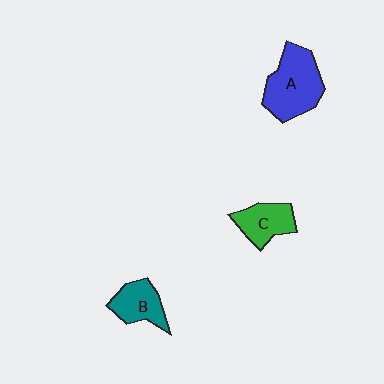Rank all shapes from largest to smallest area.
From largest to smallest: A (blue), C (green), B (teal).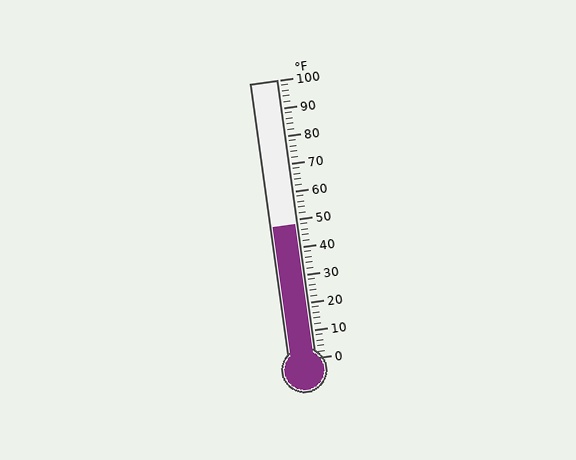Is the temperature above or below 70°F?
The temperature is below 70°F.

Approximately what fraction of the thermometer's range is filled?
The thermometer is filled to approximately 50% of its range.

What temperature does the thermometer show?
The thermometer shows approximately 48°F.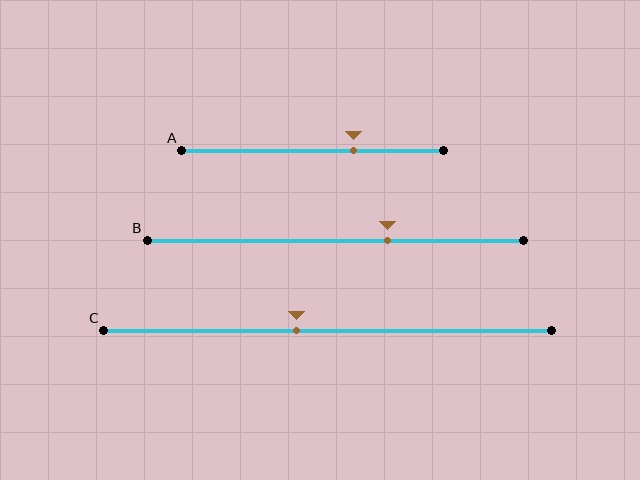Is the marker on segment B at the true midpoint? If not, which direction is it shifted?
No, the marker on segment B is shifted to the right by about 14% of the segment length.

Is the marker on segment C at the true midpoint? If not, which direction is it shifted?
No, the marker on segment C is shifted to the left by about 7% of the segment length.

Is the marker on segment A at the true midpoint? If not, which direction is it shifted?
No, the marker on segment A is shifted to the right by about 16% of the segment length.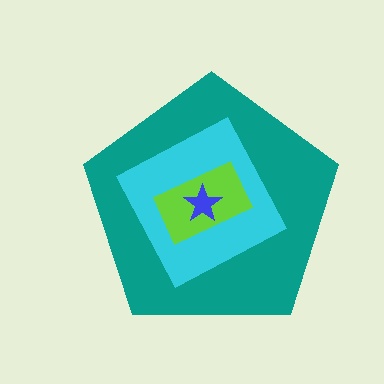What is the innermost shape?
The blue star.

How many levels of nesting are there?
4.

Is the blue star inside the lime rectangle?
Yes.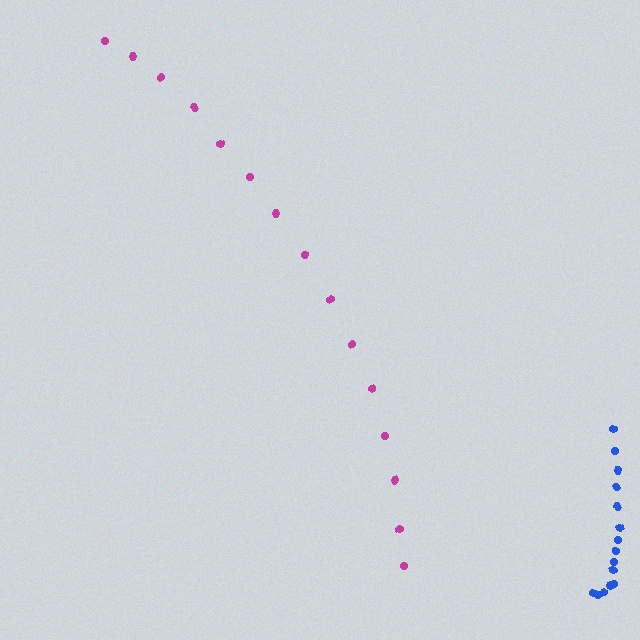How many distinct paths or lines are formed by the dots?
There are 2 distinct paths.